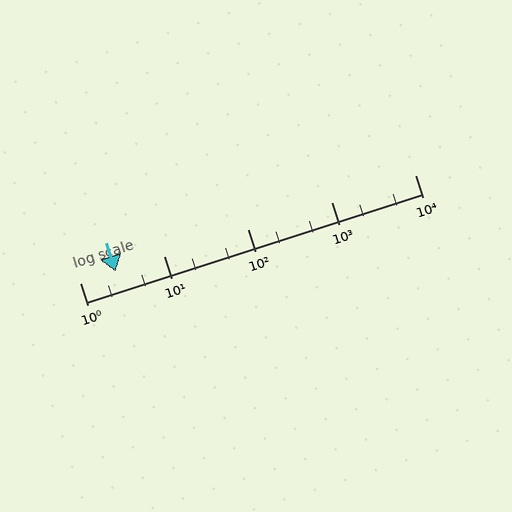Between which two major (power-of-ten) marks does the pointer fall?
The pointer is between 1 and 10.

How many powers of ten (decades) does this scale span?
The scale spans 4 decades, from 1 to 10000.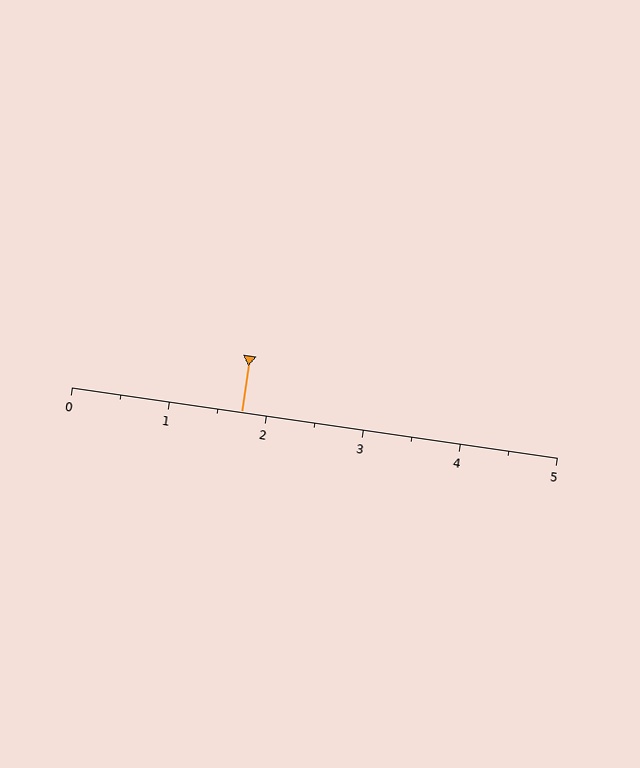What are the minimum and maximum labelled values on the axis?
The axis runs from 0 to 5.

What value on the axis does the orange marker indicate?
The marker indicates approximately 1.8.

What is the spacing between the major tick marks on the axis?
The major ticks are spaced 1 apart.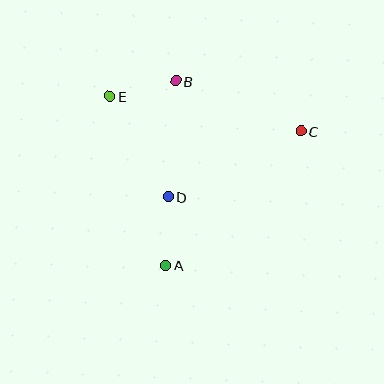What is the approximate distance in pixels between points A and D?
The distance between A and D is approximately 69 pixels.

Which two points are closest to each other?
Points B and E are closest to each other.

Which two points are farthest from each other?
Points C and E are farthest from each other.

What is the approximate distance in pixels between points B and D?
The distance between B and D is approximately 116 pixels.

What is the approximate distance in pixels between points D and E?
The distance between D and E is approximately 116 pixels.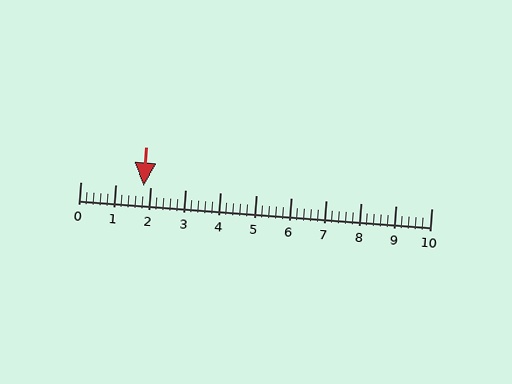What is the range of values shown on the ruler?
The ruler shows values from 0 to 10.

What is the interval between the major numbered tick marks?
The major tick marks are spaced 1 units apart.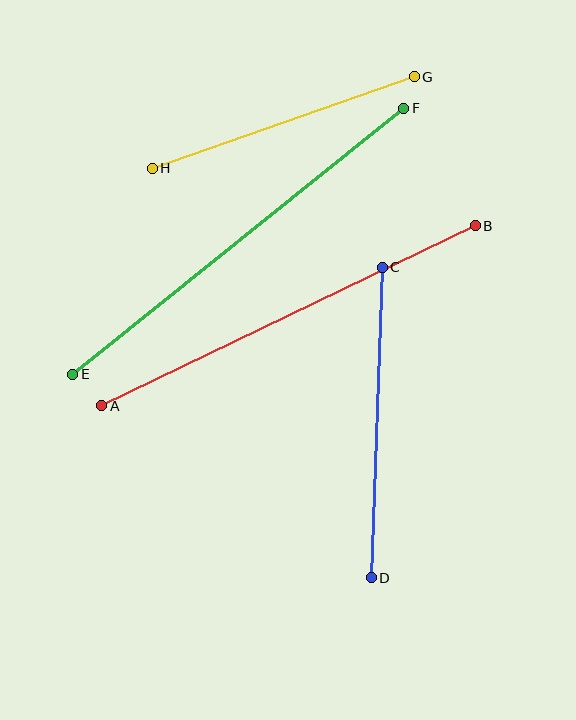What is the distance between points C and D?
The distance is approximately 311 pixels.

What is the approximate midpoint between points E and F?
The midpoint is at approximately (238, 241) pixels.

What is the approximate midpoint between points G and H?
The midpoint is at approximately (283, 123) pixels.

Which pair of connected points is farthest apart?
Points E and F are farthest apart.